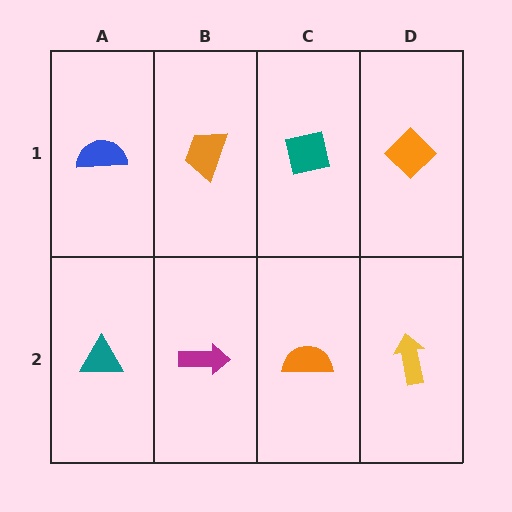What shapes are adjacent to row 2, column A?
A blue semicircle (row 1, column A), a magenta arrow (row 2, column B).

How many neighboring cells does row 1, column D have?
2.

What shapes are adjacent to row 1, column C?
An orange semicircle (row 2, column C), an orange trapezoid (row 1, column B), an orange diamond (row 1, column D).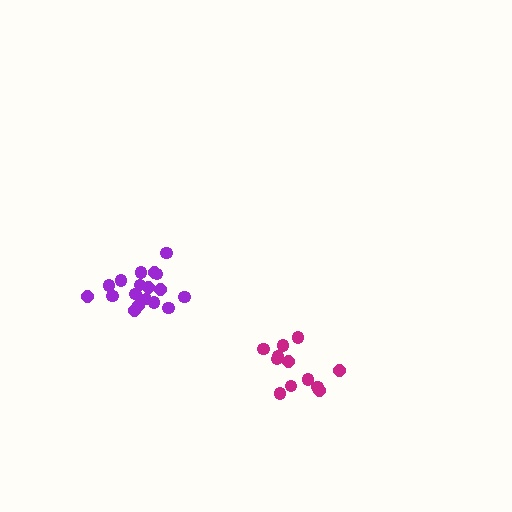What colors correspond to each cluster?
The clusters are colored: purple, magenta.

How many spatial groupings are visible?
There are 2 spatial groupings.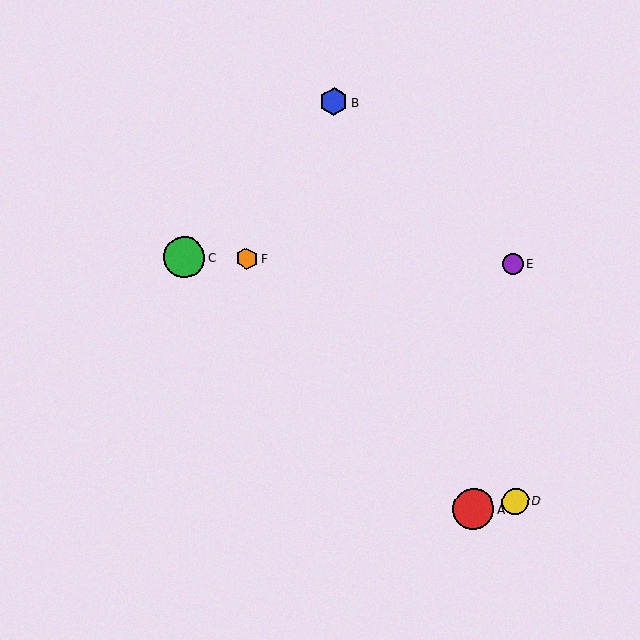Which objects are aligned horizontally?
Objects C, E, F are aligned horizontally.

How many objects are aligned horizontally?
3 objects (C, E, F) are aligned horizontally.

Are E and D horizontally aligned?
No, E is at y≈264 and D is at y≈501.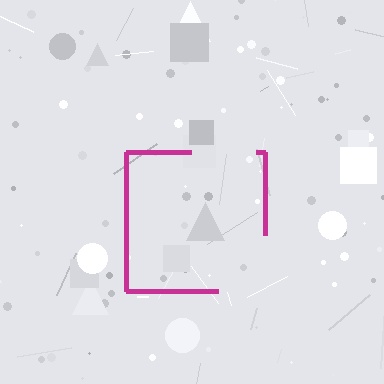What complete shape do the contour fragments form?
The contour fragments form a square.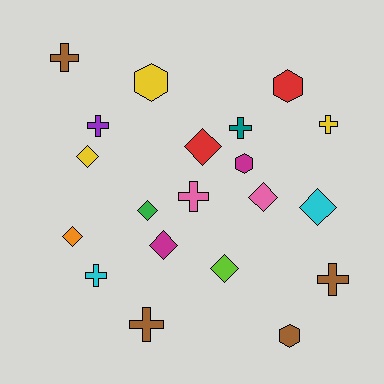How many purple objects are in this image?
There is 1 purple object.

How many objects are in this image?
There are 20 objects.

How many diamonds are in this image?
There are 8 diamonds.